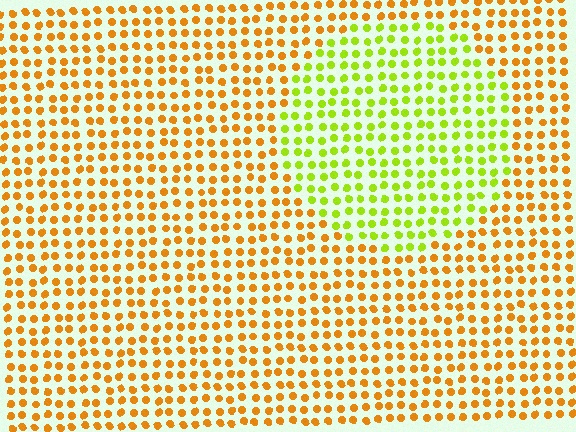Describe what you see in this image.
The image is filled with small orange elements in a uniform arrangement. A circle-shaped region is visible where the elements are tinted to a slightly different hue, forming a subtle color boundary.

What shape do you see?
I see a circle.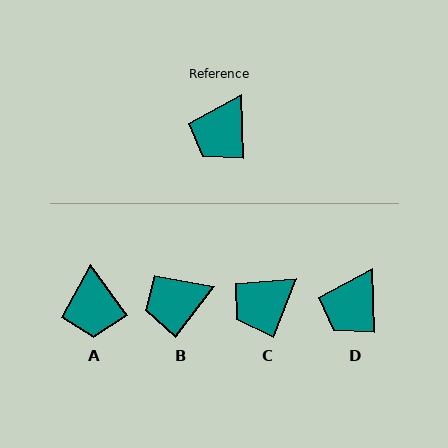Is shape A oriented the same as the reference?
No, it is off by about 34 degrees.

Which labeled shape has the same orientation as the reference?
D.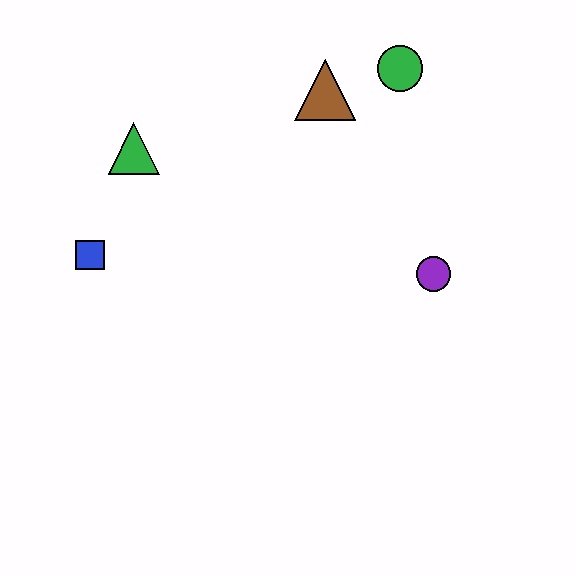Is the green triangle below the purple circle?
No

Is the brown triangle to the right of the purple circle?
No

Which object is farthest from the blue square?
The green circle is farthest from the blue square.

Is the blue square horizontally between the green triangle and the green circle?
No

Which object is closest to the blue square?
The green triangle is closest to the blue square.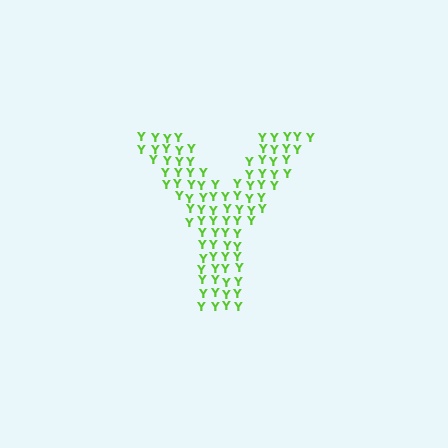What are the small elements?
The small elements are letter Y's.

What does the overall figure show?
The overall figure shows the letter Y.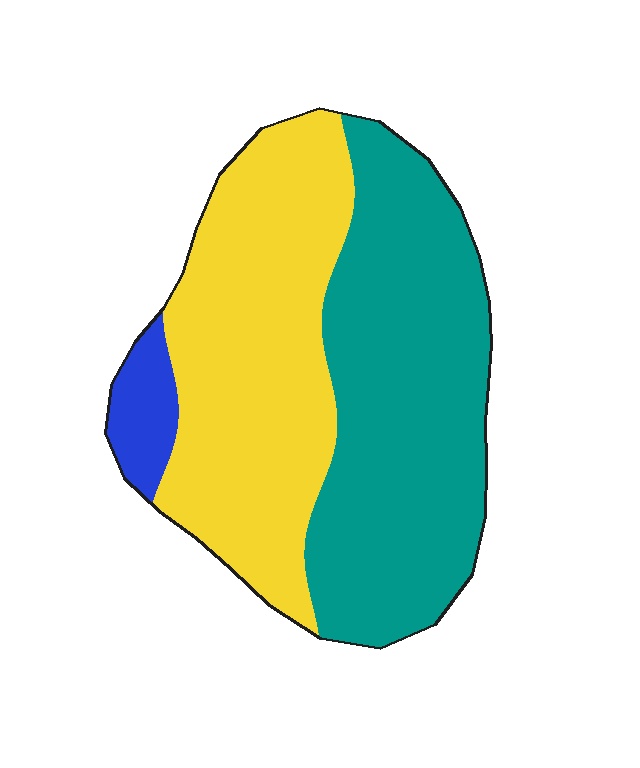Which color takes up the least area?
Blue, at roughly 5%.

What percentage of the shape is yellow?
Yellow covers roughly 45% of the shape.